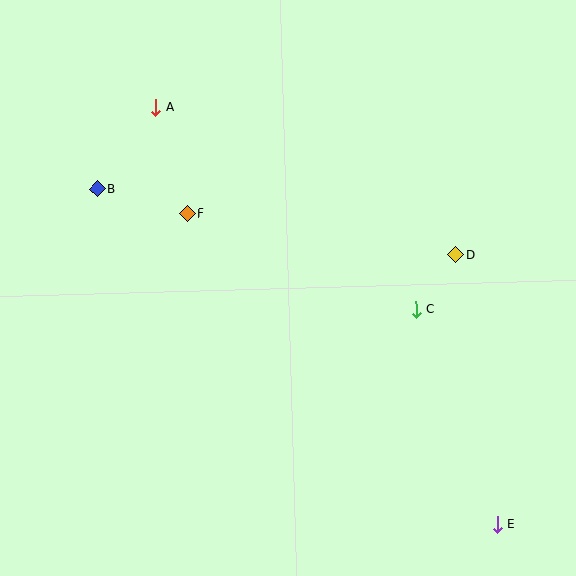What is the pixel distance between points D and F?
The distance between D and F is 272 pixels.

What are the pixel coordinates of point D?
Point D is at (456, 255).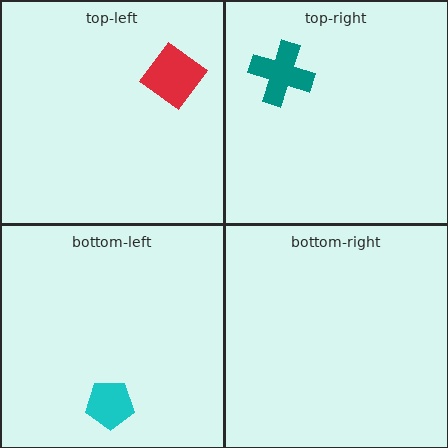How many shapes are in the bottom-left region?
1.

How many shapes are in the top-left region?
1.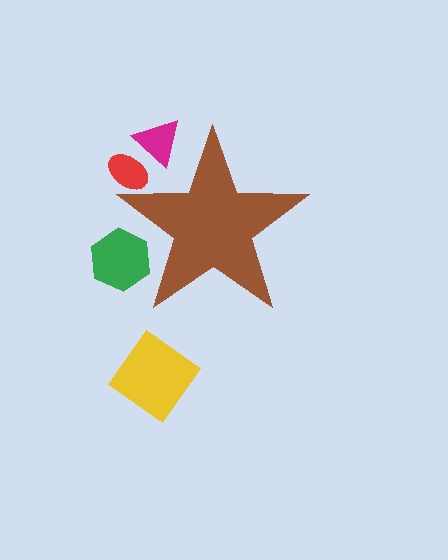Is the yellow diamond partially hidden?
No, the yellow diamond is fully visible.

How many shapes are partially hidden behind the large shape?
3 shapes are partially hidden.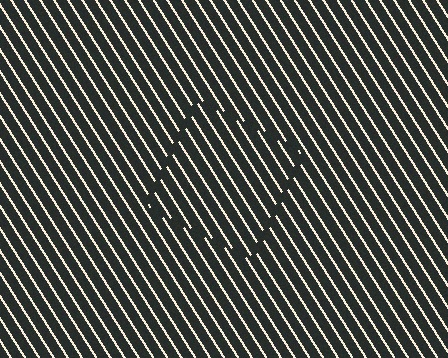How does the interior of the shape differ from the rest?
The interior of the shape contains the same grating, shifted by half a period — the contour is defined by the phase discontinuity where line-ends from the inner and outer gratings abut.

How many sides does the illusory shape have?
4 sides — the line-ends trace a square.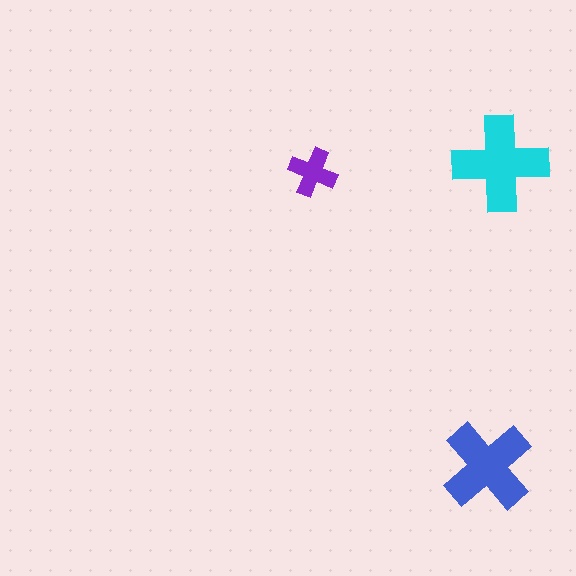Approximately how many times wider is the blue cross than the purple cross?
About 2 times wider.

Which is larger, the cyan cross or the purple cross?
The cyan one.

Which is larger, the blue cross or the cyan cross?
The cyan one.